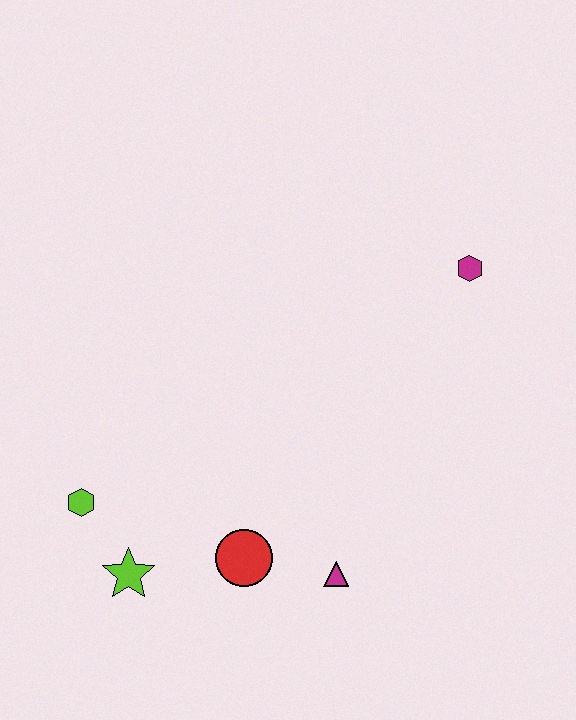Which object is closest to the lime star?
The lime hexagon is closest to the lime star.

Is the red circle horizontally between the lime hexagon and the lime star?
No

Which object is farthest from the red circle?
The magenta hexagon is farthest from the red circle.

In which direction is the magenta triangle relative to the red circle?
The magenta triangle is to the right of the red circle.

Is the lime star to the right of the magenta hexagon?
No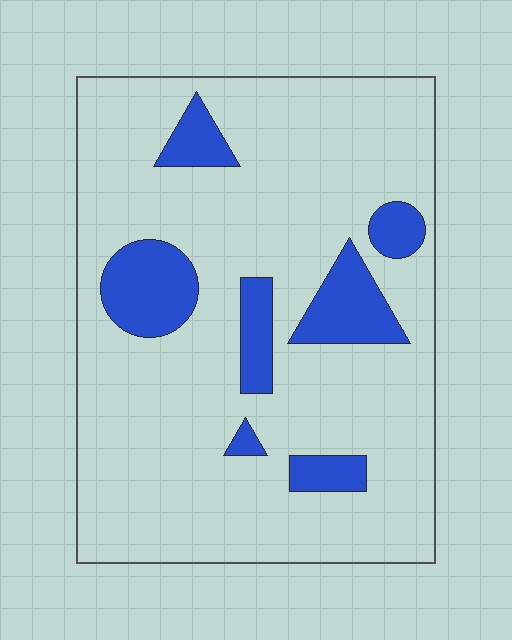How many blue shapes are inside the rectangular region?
7.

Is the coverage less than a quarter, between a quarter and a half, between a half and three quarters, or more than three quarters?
Less than a quarter.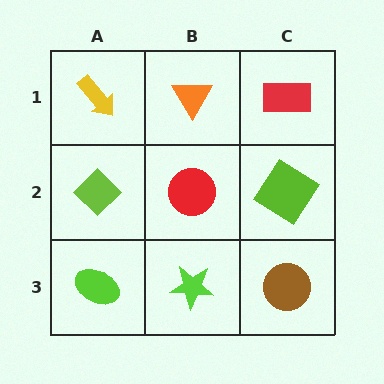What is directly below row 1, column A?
A lime diamond.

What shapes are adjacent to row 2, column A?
A yellow arrow (row 1, column A), a lime ellipse (row 3, column A), a red circle (row 2, column B).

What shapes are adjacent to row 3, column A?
A lime diamond (row 2, column A), a lime star (row 3, column B).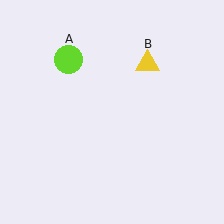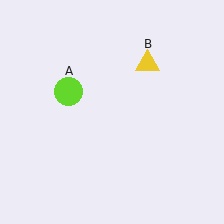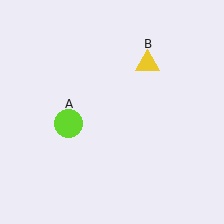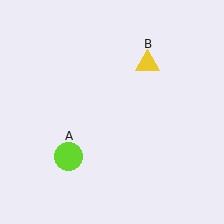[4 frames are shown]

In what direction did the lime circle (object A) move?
The lime circle (object A) moved down.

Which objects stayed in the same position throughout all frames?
Yellow triangle (object B) remained stationary.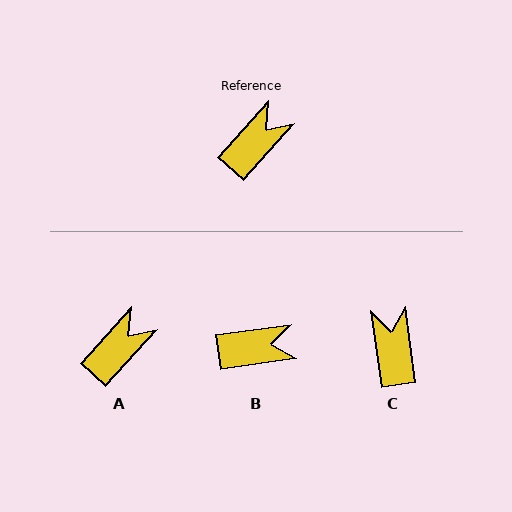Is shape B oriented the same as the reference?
No, it is off by about 40 degrees.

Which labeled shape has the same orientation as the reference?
A.